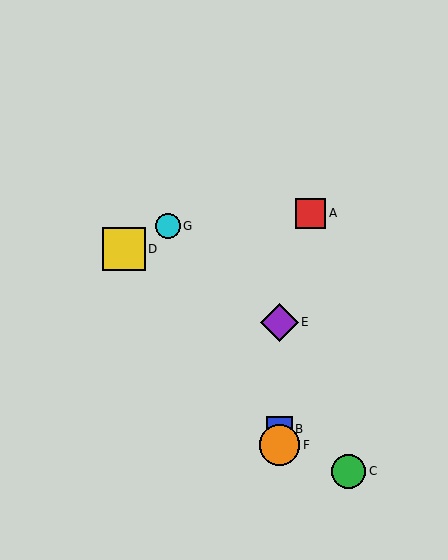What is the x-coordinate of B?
Object B is at x≈280.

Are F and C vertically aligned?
No, F is at x≈280 and C is at x≈349.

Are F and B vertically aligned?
Yes, both are at x≈280.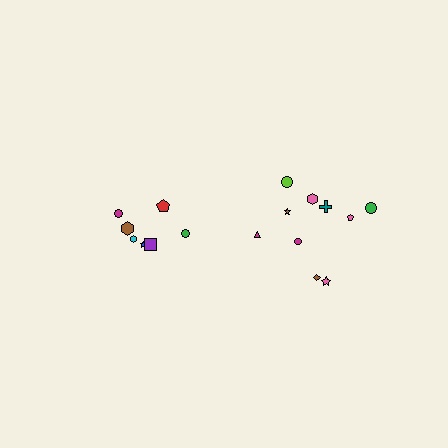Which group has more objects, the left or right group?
The right group.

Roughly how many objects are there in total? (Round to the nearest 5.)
Roughly 15 objects in total.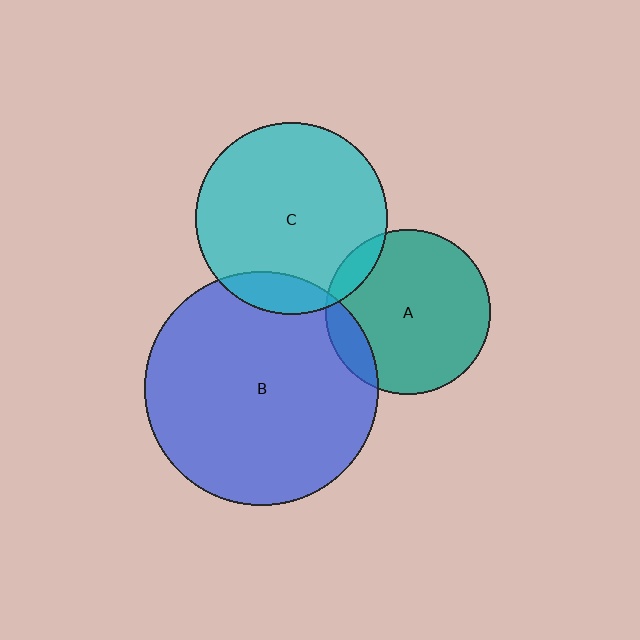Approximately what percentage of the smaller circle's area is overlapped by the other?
Approximately 10%.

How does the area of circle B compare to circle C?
Approximately 1.5 times.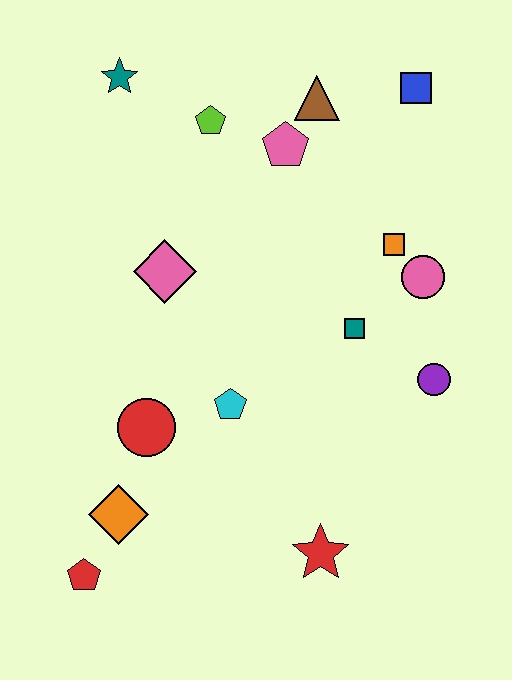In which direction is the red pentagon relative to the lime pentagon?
The red pentagon is below the lime pentagon.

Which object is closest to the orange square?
The pink circle is closest to the orange square.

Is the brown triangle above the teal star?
No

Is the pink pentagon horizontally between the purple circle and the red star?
No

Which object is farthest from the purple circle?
The teal star is farthest from the purple circle.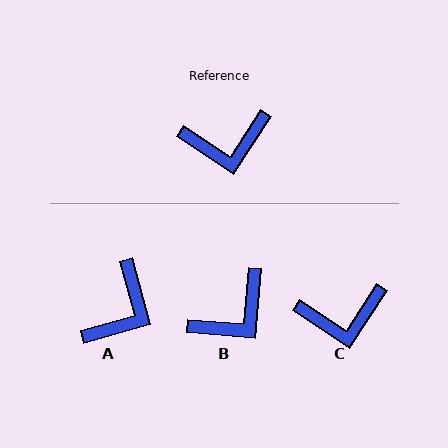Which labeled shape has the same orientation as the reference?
C.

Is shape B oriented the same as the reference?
No, it is off by about 28 degrees.